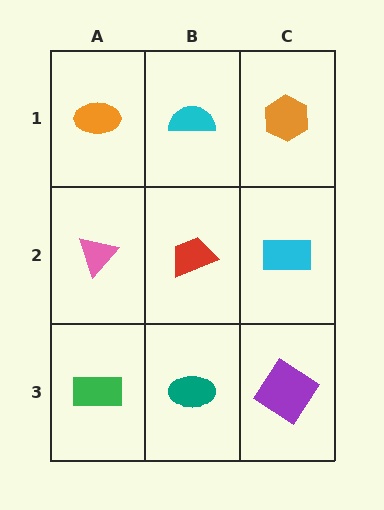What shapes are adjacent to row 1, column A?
A pink triangle (row 2, column A), a cyan semicircle (row 1, column B).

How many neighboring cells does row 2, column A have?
3.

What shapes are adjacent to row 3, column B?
A red trapezoid (row 2, column B), a green rectangle (row 3, column A), a purple diamond (row 3, column C).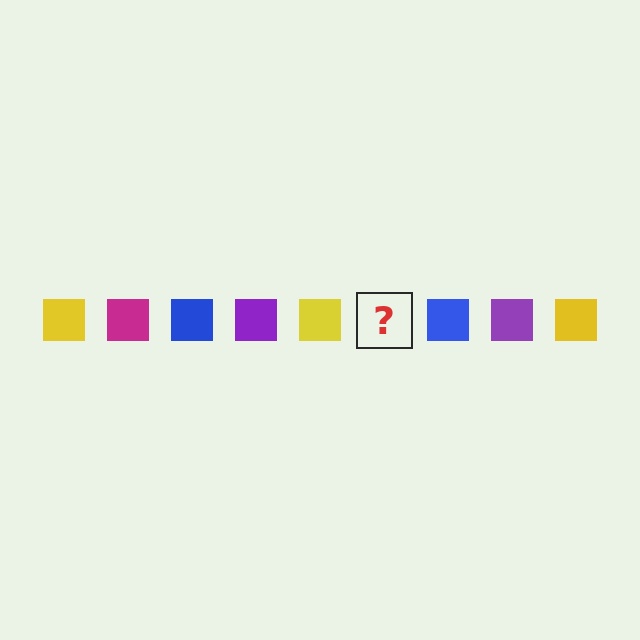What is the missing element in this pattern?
The missing element is a magenta square.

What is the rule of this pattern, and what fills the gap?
The rule is that the pattern cycles through yellow, magenta, blue, purple squares. The gap should be filled with a magenta square.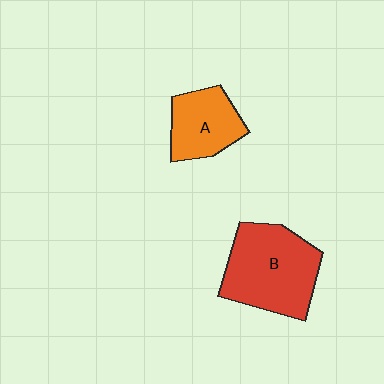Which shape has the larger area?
Shape B (red).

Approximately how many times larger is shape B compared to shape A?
Approximately 1.7 times.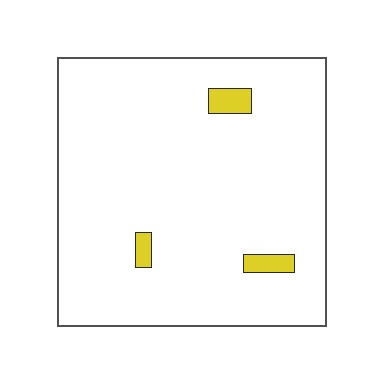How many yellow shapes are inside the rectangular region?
3.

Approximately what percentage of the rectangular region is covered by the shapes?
Approximately 5%.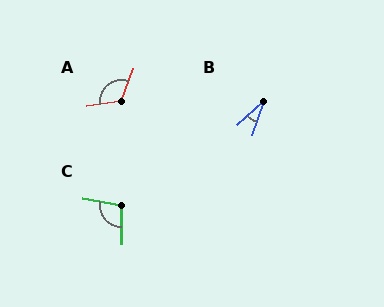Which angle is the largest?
A, at approximately 119 degrees.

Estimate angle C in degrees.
Approximately 101 degrees.